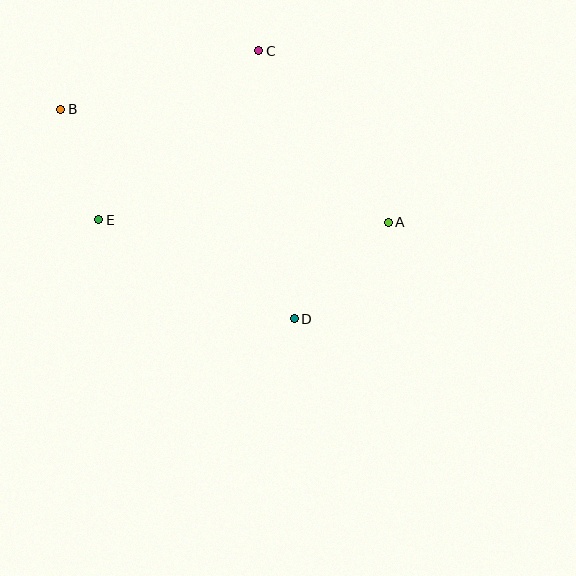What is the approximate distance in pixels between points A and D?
The distance between A and D is approximately 135 pixels.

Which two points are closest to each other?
Points B and E are closest to each other.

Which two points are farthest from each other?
Points A and B are farthest from each other.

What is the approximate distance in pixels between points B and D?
The distance between B and D is approximately 314 pixels.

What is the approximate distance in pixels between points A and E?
The distance between A and E is approximately 290 pixels.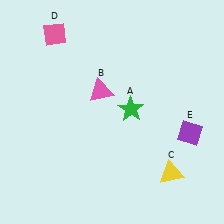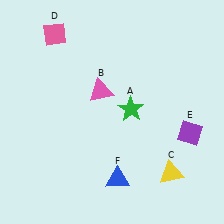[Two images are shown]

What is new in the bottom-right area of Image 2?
A blue triangle (F) was added in the bottom-right area of Image 2.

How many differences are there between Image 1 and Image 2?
There is 1 difference between the two images.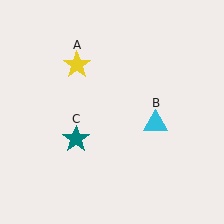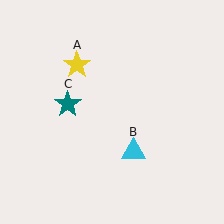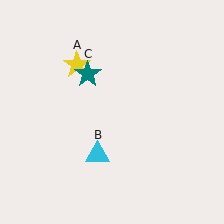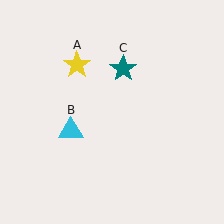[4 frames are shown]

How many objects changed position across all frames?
2 objects changed position: cyan triangle (object B), teal star (object C).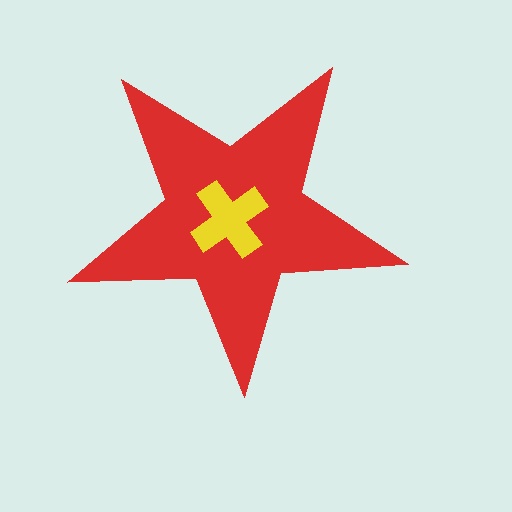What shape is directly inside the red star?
The yellow cross.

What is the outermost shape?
The red star.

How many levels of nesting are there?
2.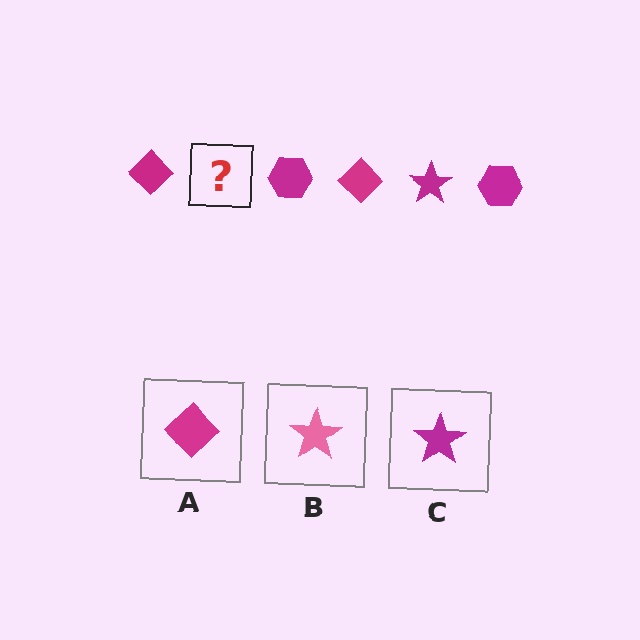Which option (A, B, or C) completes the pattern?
C.